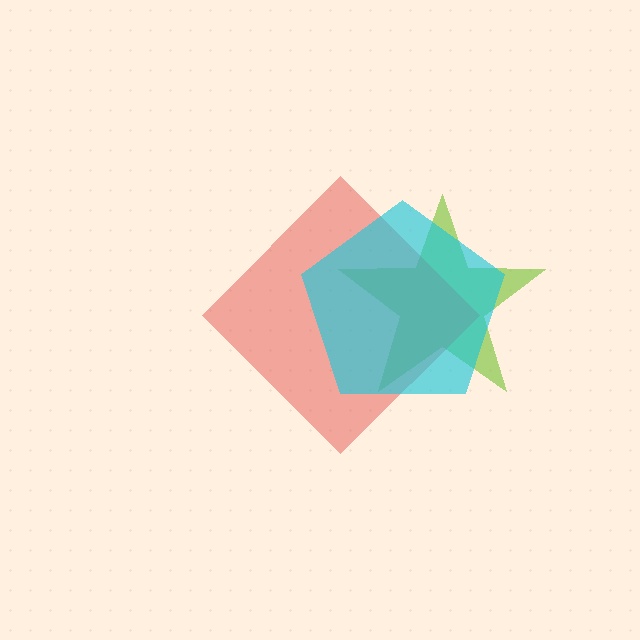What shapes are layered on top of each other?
The layered shapes are: a lime star, a red diamond, a cyan pentagon.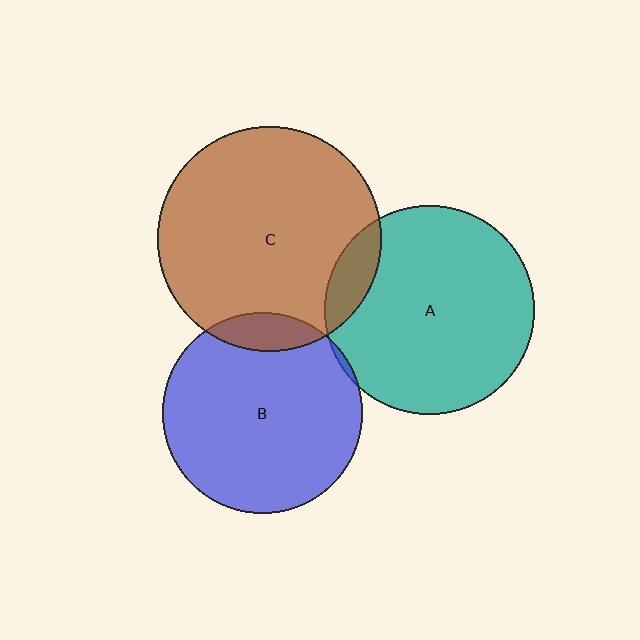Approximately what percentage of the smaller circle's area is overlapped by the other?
Approximately 5%.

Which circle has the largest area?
Circle C (brown).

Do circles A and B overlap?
Yes.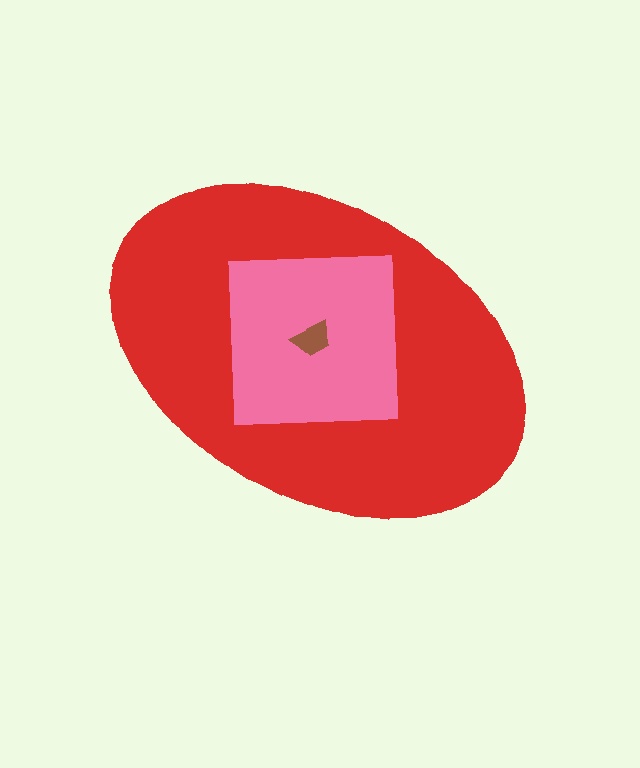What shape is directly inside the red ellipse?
The pink square.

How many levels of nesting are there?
3.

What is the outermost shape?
The red ellipse.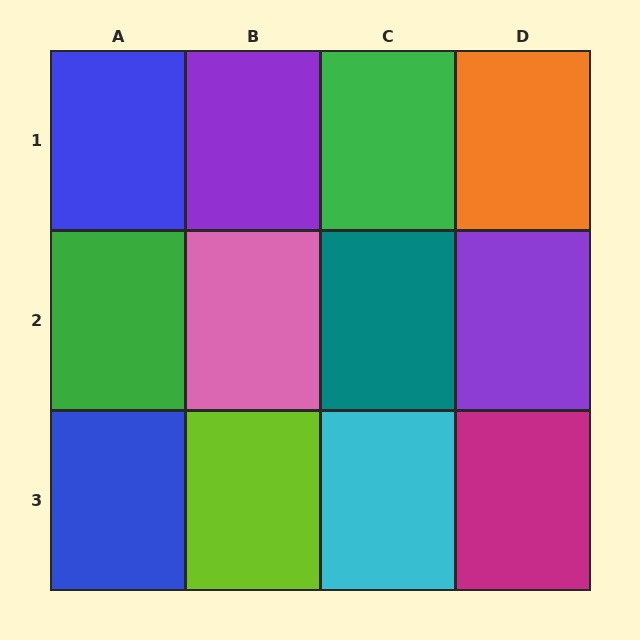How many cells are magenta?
1 cell is magenta.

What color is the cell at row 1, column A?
Blue.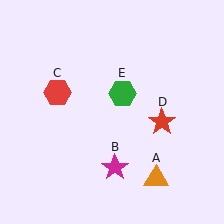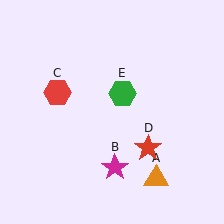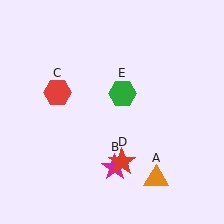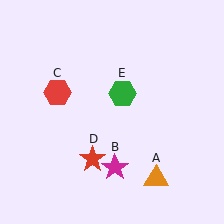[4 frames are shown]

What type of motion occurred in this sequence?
The red star (object D) rotated clockwise around the center of the scene.